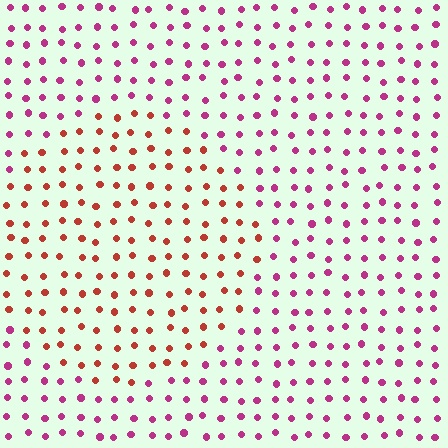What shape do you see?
I see a circle.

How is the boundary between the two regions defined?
The boundary is defined purely by a slight shift in hue (about 43 degrees). Spacing, size, and orientation are identical on both sides.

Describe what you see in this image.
The image is filled with small magenta elements in a uniform arrangement. A circle-shaped region is visible where the elements are tinted to a slightly different hue, forming a subtle color boundary.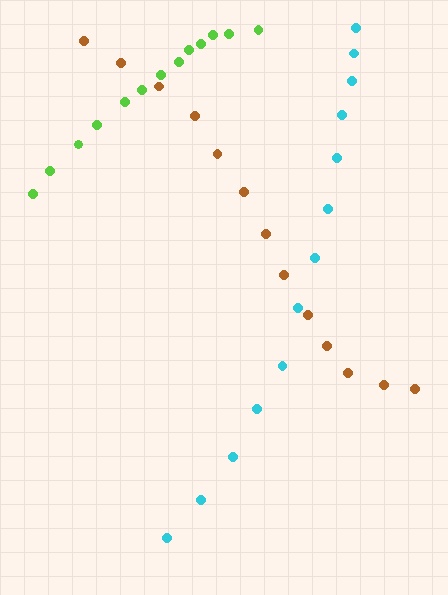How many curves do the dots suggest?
There are 3 distinct paths.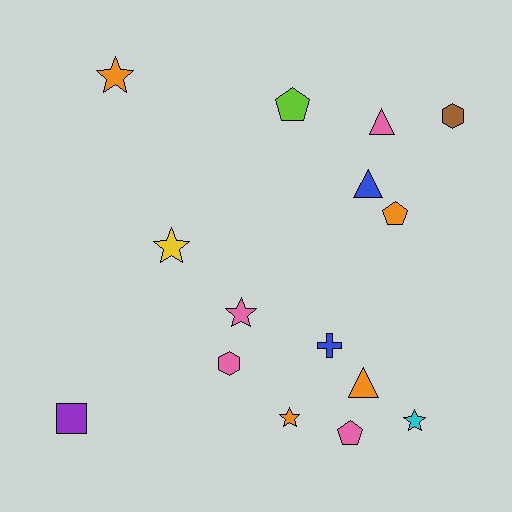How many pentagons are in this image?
There are 3 pentagons.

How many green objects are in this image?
There are no green objects.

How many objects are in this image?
There are 15 objects.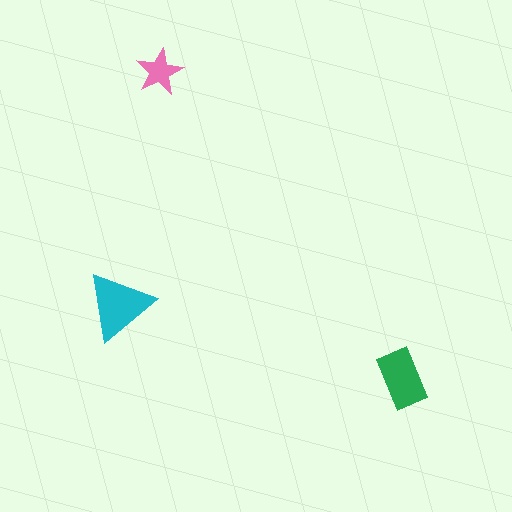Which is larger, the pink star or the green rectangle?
The green rectangle.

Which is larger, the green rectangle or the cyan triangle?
The cyan triangle.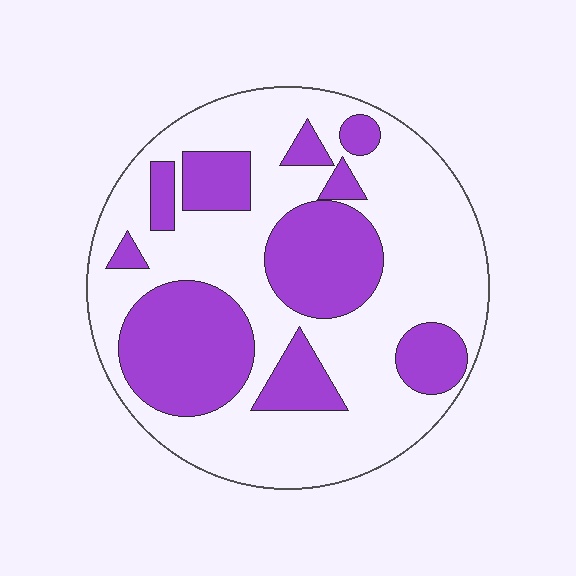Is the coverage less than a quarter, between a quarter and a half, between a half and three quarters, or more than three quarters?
Between a quarter and a half.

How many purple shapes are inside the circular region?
10.